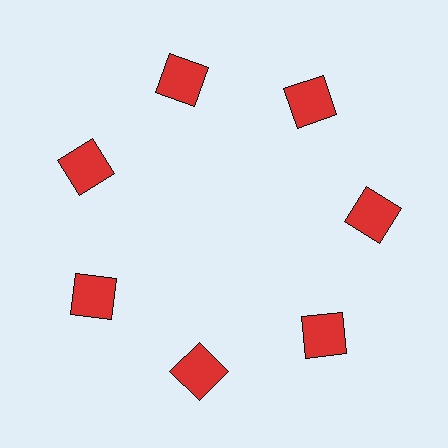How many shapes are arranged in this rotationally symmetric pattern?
There are 7 shapes, arranged in 7 groups of 1.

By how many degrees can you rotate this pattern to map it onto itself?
The pattern maps onto itself every 51 degrees of rotation.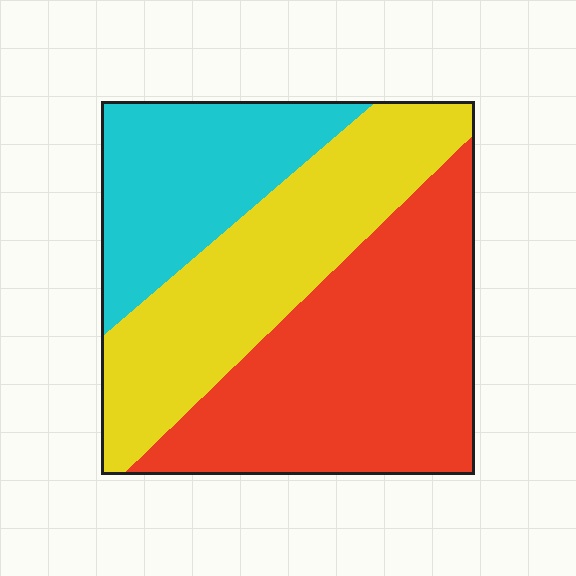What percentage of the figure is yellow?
Yellow covers around 35% of the figure.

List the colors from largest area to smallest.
From largest to smallest: red, yellow, cyan.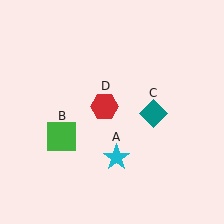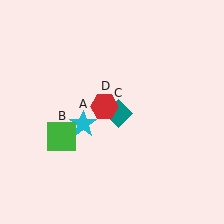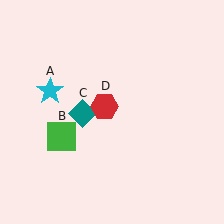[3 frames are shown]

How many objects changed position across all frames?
2 objects changed position: cyan star (object A), teal diamond (object C).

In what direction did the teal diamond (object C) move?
The teal diamond (object C) moved left.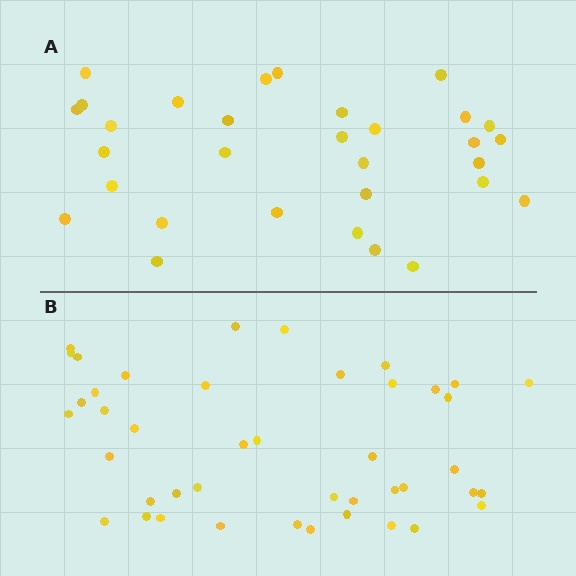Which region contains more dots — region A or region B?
Region B (the bottom region) has more dots.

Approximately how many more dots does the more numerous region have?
Region B has roughly 12 or so more dots than region A.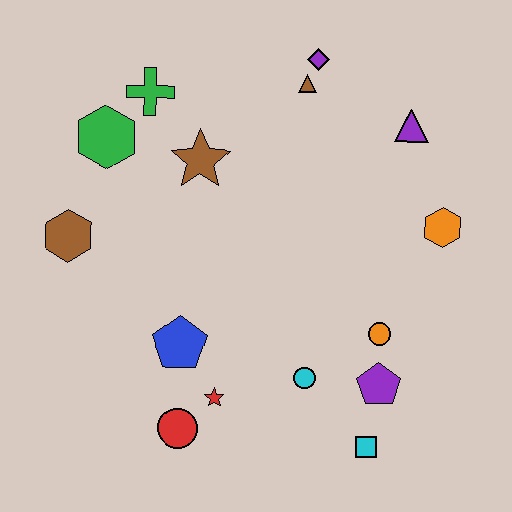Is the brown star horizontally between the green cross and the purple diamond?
Yes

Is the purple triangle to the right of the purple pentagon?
Yes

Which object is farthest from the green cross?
The cyan square is farthest from the green cross.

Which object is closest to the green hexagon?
The green cross is closest to the green hexagon.